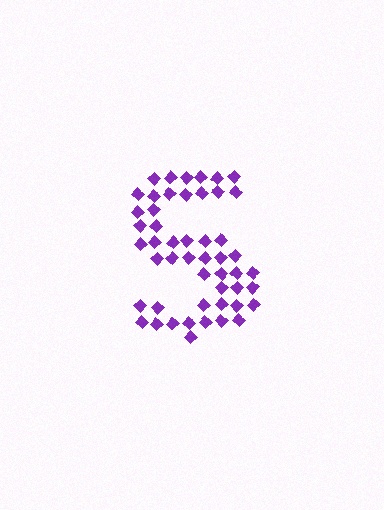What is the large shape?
The large shape is the letter S.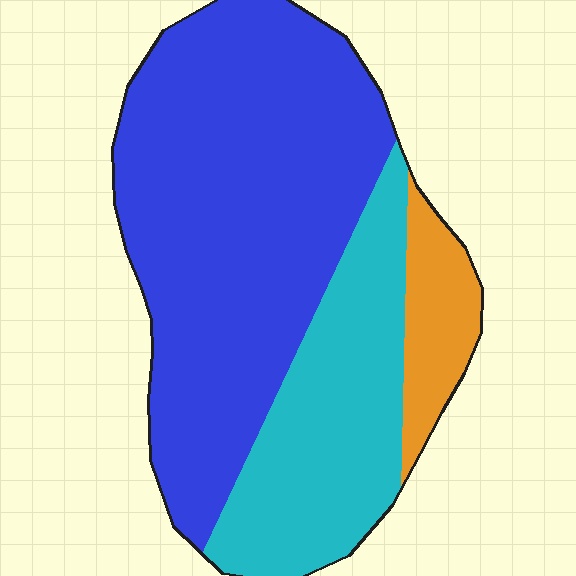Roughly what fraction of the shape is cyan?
Cyan takes up about one quarter (1/4) of the shape.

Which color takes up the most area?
Blue, at roughly 60%.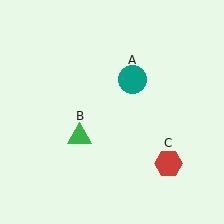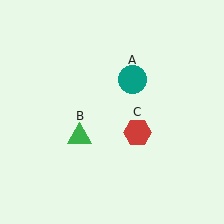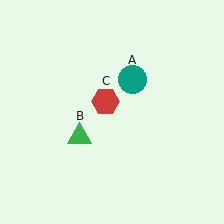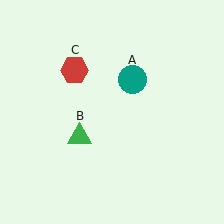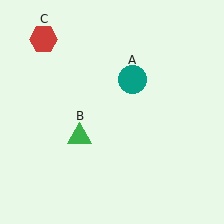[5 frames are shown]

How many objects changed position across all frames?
1 object changed position: red hexagon (object C).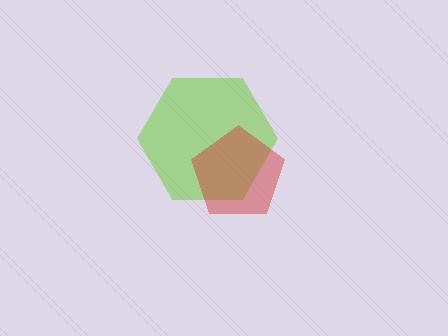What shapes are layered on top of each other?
The layered shapes are: a lime hexagon, a red pentagon.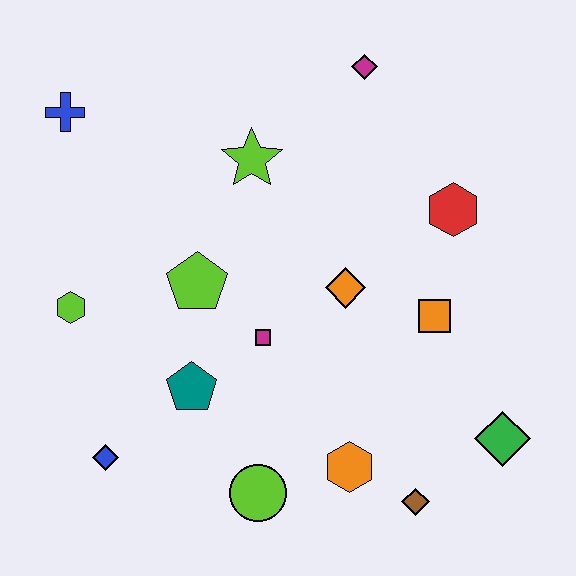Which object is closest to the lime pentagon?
The magenta square is closest to the lime pentagon.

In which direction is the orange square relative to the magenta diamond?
The orange square is below the magenta diamond.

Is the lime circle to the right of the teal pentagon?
Yes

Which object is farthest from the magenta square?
The blue cross is farthest from the magenta square.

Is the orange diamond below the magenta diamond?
Yes